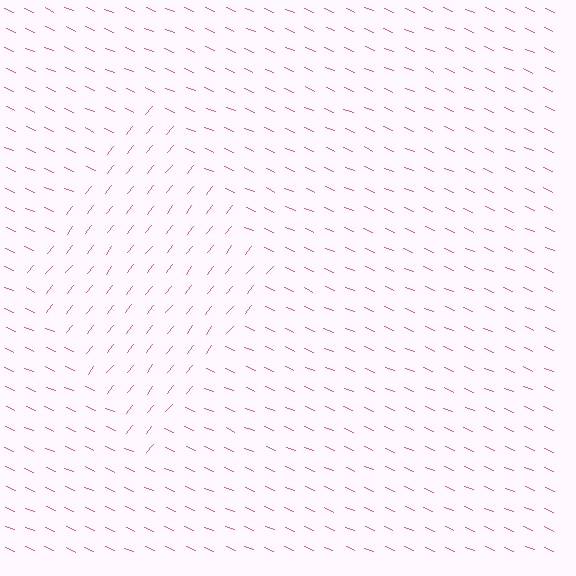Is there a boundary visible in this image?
Yes, there is a texture boundary formed by a change in line orientation.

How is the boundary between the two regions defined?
The boundary is defined purely by a change in line orientation (approximately 75 degrees difference). All lines are the same color and thickness.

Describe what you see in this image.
The image is filled with small pink line segments. A diamond region in the image has lines oriented differently from the surrounding lines, creating a visible texture boundary.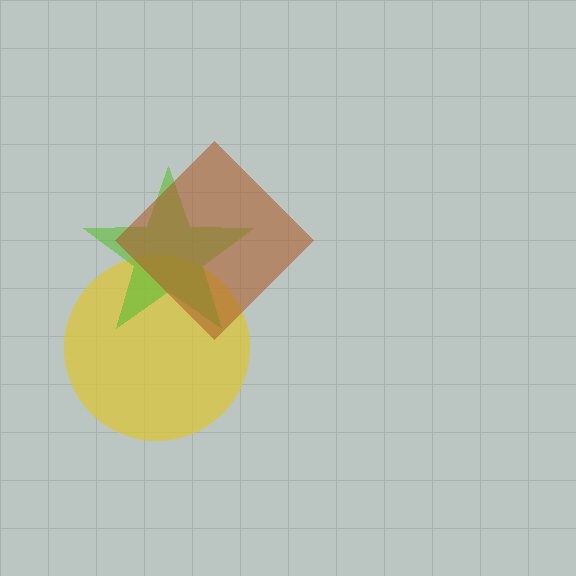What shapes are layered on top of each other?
The layered shapes are: a yellow circle, a lime star, a brown diamond.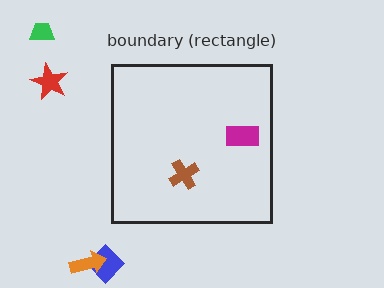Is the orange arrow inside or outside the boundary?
Outside.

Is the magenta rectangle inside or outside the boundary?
Inside.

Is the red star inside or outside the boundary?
Outside.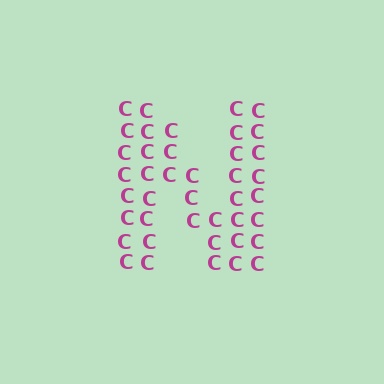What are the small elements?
The small elements are letter C's.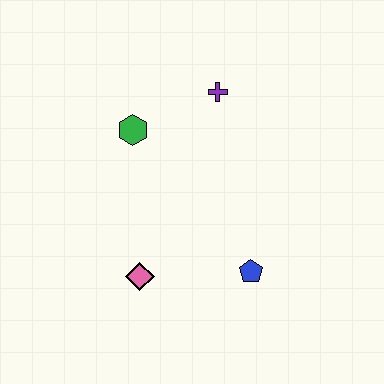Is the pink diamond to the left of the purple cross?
Yes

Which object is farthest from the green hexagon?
The blue pentagon is farthest from the green hexagon.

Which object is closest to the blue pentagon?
The pink diamond is closest to the blue pentagon.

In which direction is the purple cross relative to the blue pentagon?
The purple cross is above the blue pentagon.